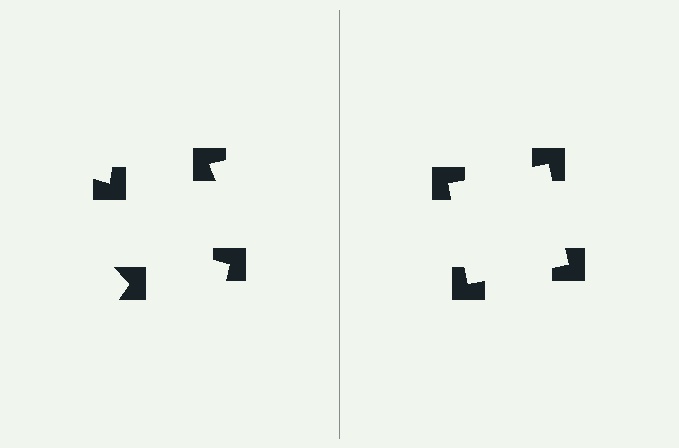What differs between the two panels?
The notched squares are positioned identically on both sides; only the wedge orientations differ. On the right they align to a square; on the left they are misaligned.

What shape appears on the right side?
An illusory square.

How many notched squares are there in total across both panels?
8 — 4 on each side.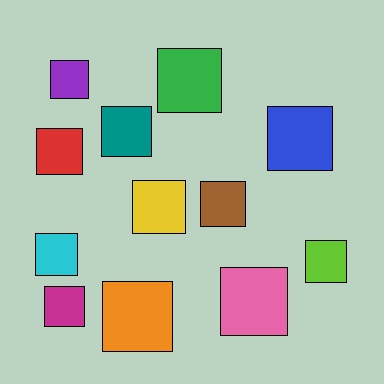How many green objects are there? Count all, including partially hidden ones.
There is 1 green object.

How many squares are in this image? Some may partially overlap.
There are 12 squares.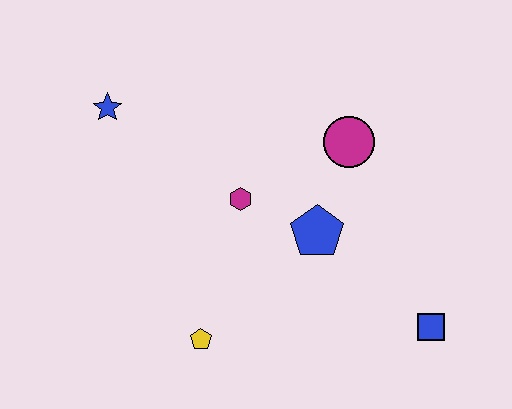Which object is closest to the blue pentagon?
The magenta hexagon is closest to the blue pentagon.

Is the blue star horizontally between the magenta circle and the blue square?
No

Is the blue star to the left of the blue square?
Yes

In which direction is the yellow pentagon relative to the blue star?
The yellow pentagon is below the blue star.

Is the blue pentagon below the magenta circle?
Yes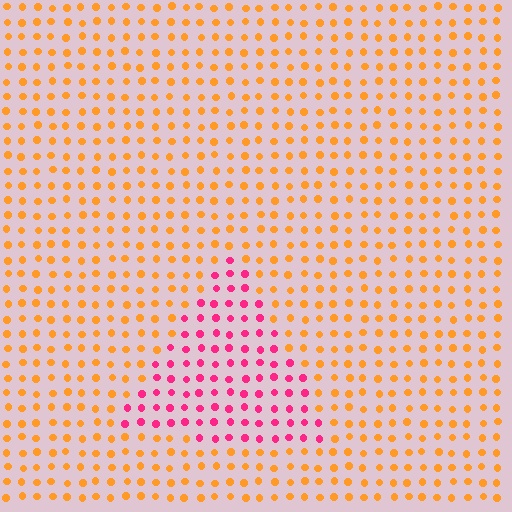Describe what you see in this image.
The image is filled with small orange elements in a uniform arrangement. A triangle-shaped region is visible where the elements are tinted to a slightly different hue, forming a subtle color boundary.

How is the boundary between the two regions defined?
The boundary is defined purely by a slight shift in hue (about 60 degrees). Spacing, size, and orientation are identical on both sides.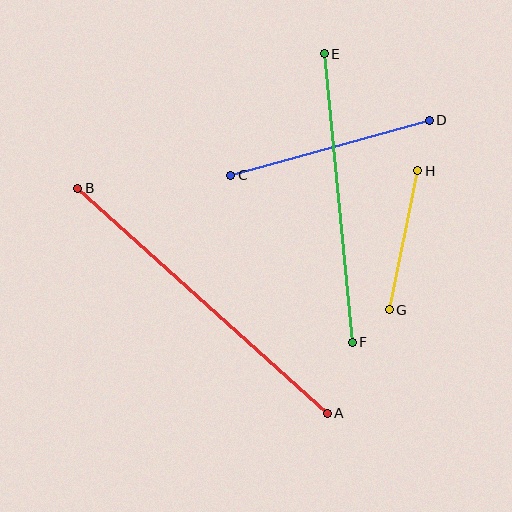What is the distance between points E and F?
The distance is approximately 290 pixels.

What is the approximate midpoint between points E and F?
The midpoint is at approximately (338, 198) pixels.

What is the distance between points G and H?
The distance is approximately 142 pixels.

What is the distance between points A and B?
The distance is approximately 336 pixels.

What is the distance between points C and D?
The distance is approximately 206 pixels.